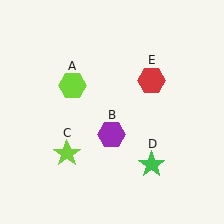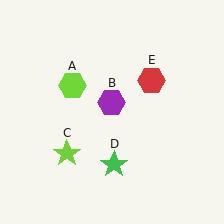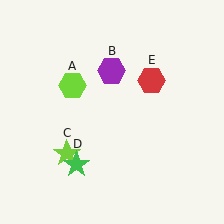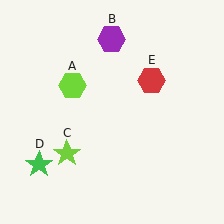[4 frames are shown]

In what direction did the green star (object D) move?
The green star (object D) moved left.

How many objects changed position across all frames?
2 objects changed position: purple hexagon (object B), green star (object D).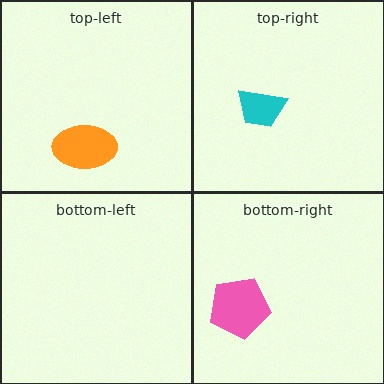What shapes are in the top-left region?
The orange ellipse.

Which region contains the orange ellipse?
The top-left region.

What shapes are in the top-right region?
The cyan trapezoid.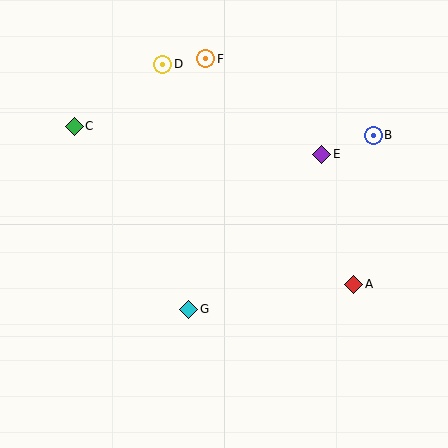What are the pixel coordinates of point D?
Point D is at (163, 64).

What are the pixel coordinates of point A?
Point A is at (354, 284).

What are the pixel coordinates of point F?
Point F is at (206, 59).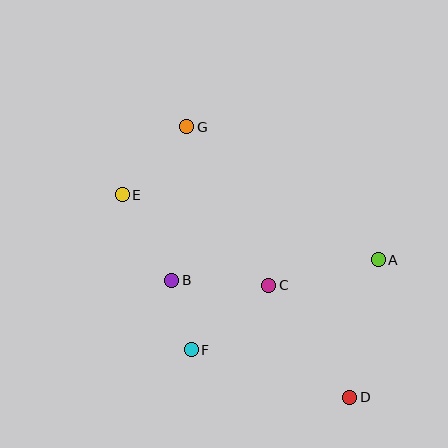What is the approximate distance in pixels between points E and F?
The distance between E and F is approximately 170 pixels.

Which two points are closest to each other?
Points B and F are closest to each other.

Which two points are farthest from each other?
Points D and G are farthest from each other.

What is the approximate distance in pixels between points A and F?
The distance between A and F is approximately 208 pixels.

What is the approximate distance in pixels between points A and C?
The distance between A and C is approximately 112 pixels.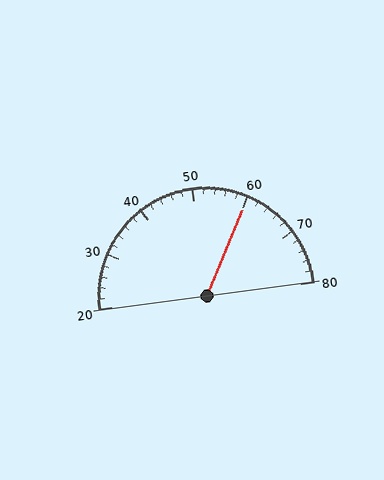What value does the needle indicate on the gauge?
The needle indicates approximately 60.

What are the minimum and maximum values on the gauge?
The gauge ranges from 20 to 80.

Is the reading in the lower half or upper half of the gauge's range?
The reading is in the upper half of the range (20 to 80).